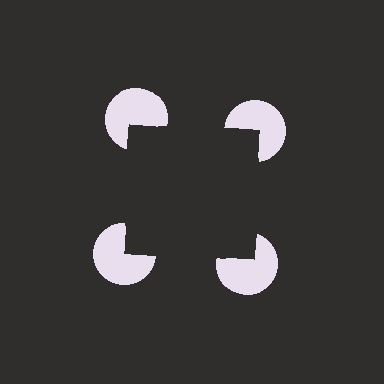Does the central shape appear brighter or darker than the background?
It typically appears slightly darker than the background, even though no actual brightness change is drawn.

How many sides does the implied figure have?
4 sides.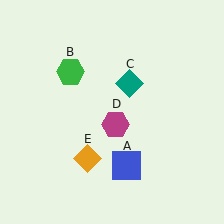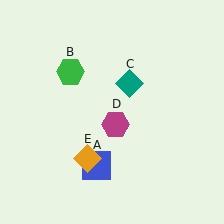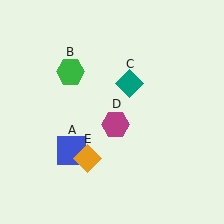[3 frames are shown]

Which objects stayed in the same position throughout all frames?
Green hexagon (object B) and teal diamond (object C) and magenta hexagon (object D) and orange diamond (object E) remained stationary.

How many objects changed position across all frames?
1 object changed position: blue square (object A).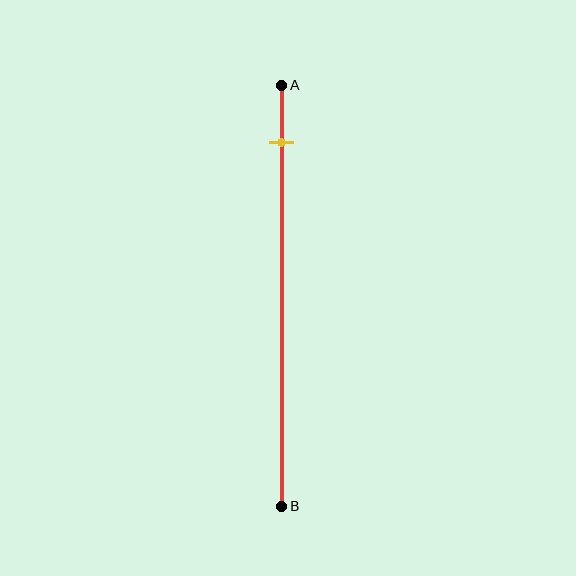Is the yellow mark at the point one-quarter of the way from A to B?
No, the mark is at about 15% from A, not at the 25% one-quarter point.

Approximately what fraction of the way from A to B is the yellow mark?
The yellow mark is approximately 15% of the way from A to B.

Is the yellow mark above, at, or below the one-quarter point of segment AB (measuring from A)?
The yellow mark is above the one-quarter point of segment AB.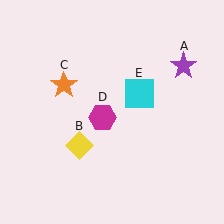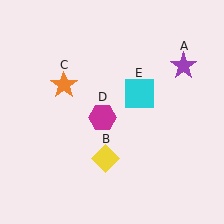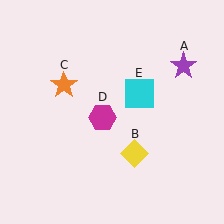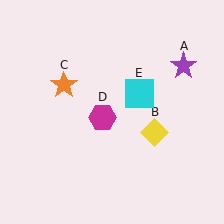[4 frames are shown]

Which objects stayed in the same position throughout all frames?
Purple star (object A) and orange star (object C) and magenta hexagon (object D) and cyan square (object E) remained stationary.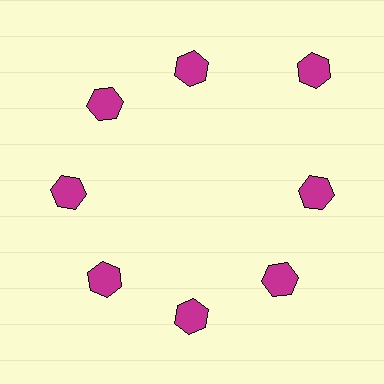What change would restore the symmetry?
The symmetry would be restored by moving it inward, back onto the ring so that all 8 hexagons sit at equal angles and equal distance from the center.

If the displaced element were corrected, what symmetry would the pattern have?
It would have 8-fold rotational symmetry — the pattern would map onto itself every 45 degrees.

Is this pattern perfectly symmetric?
No. The 8 magenta hexagons are arranged in a ring, but one element near the 2 o'clock position is pushed outward from the center, breaking the 8-fold rotational symmetry.